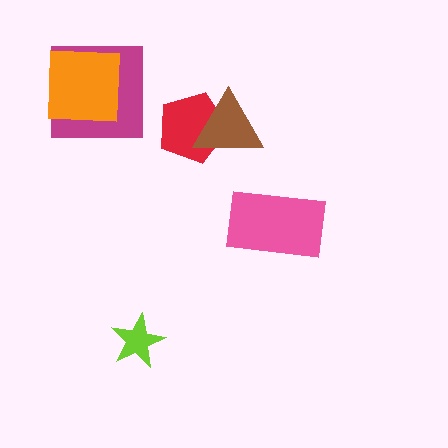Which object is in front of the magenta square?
The orange square is in front of the magenta square.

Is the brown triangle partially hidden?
No, no other shape covers it.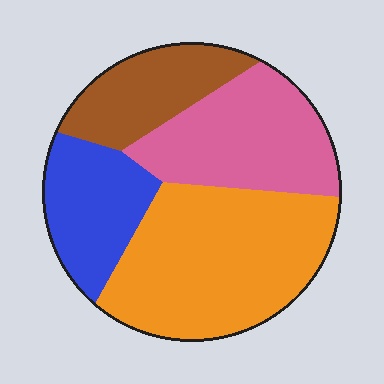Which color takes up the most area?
Orange, at roughly 40%.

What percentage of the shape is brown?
Brown takes up about one sixth (1/6) of the shape.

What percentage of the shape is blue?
Blue covers roughly 20% of the shape.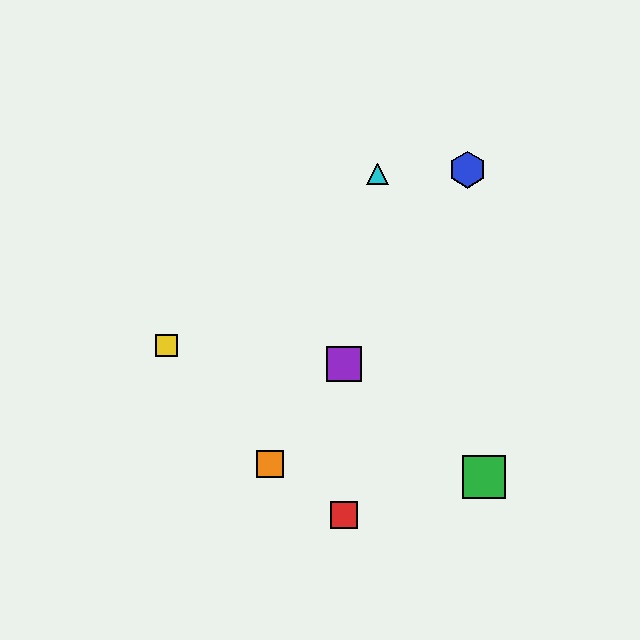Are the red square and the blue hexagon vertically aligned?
No, the red square is at x≈344 and the blue hexagon is at x≈468.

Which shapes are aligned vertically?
The red square, the purple square are aligned vertically.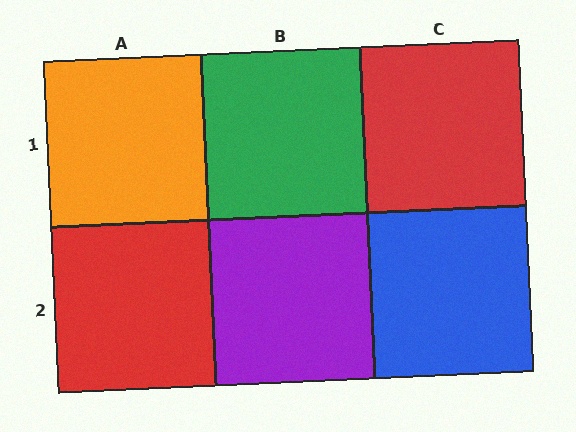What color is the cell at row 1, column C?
Red.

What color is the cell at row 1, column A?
Orange.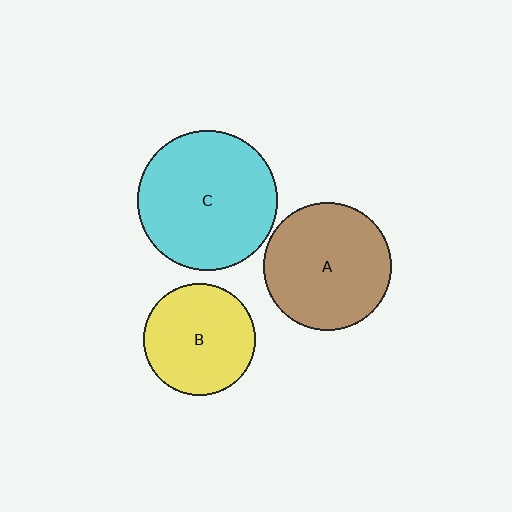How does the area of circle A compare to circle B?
Approximately 1.3 times.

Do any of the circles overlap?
No, none of the circles overlap.